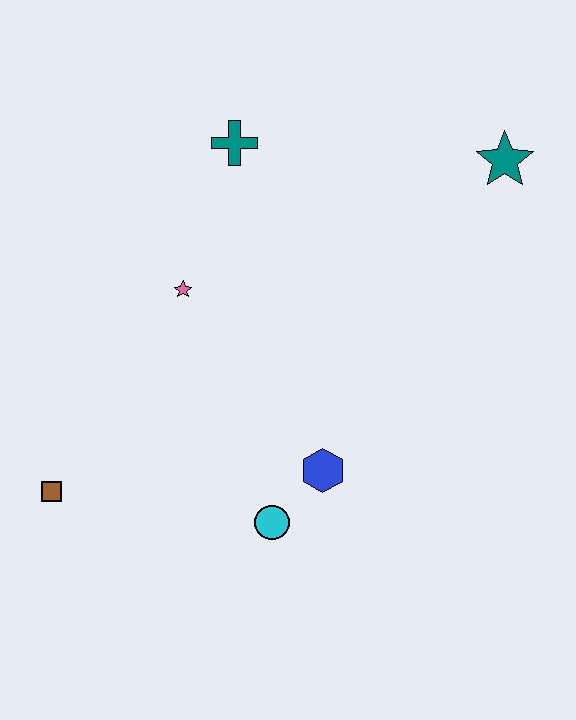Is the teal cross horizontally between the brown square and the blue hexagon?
Yes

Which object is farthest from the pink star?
The teal star is farthest from the pink star.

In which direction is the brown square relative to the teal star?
The brown square is to the left of the teal star.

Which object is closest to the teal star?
The teal cross is closest to the teal star.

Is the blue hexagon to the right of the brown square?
Yes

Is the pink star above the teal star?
No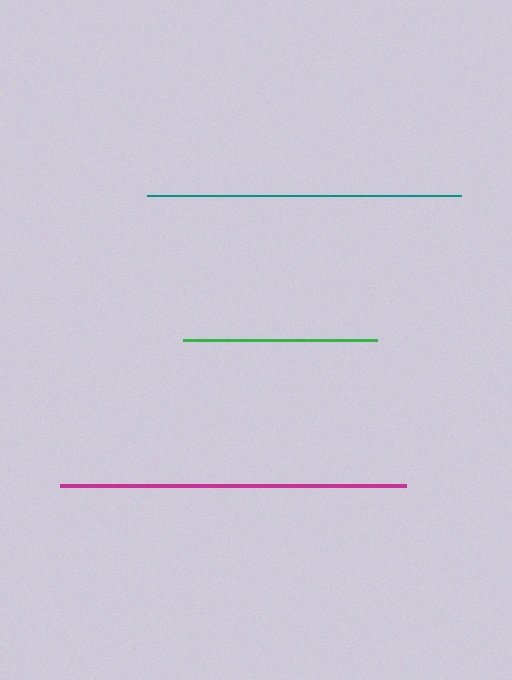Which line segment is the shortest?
The green line is the shortest at approximately 195 pixels.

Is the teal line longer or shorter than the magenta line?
The magenta line is longer than the teal line.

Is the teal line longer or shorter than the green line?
The teal line is longer than the green line.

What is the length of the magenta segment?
The magenta segment is approximately 346 pixels long.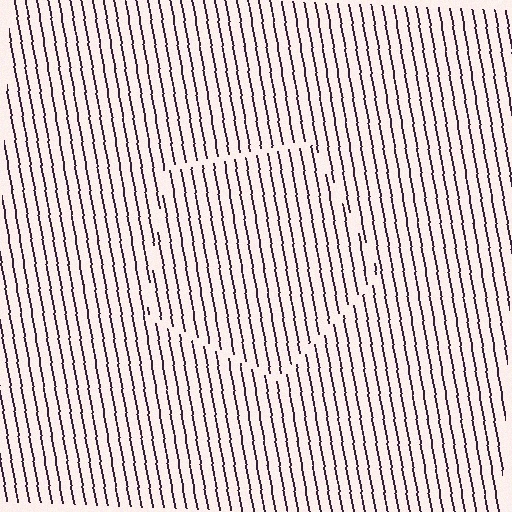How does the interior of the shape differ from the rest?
The interior of the shape contains the same grating, shifted by half a period — the contour is defined by the phase discontinuity where line-ends from the inner and outer gratings abut.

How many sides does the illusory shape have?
5 sides — the line-ends trace a pentagon.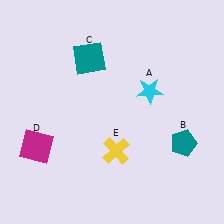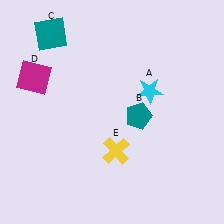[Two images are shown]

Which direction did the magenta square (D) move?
The magenta square (D) moved up.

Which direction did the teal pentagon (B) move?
The teal pentagon (B) moved left.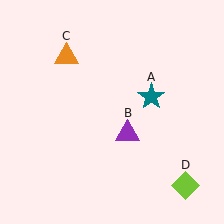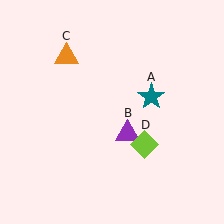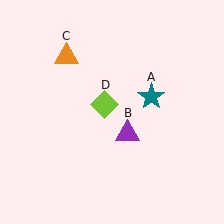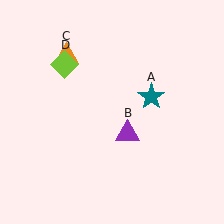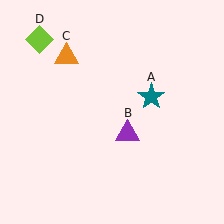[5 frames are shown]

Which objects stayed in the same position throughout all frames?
Teal star (object A) and purple triangle (object B) and orange triangle (object C) remained stationary.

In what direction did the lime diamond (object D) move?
The lime diamond (object D) moved up and to the left.